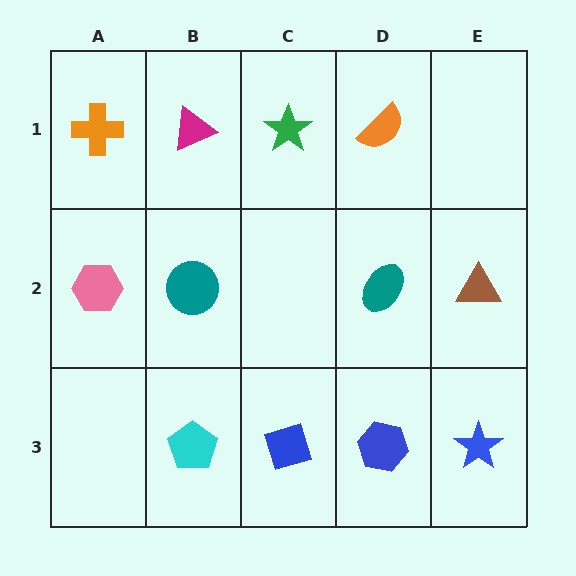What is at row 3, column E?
A blue star.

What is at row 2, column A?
A pink hexagon.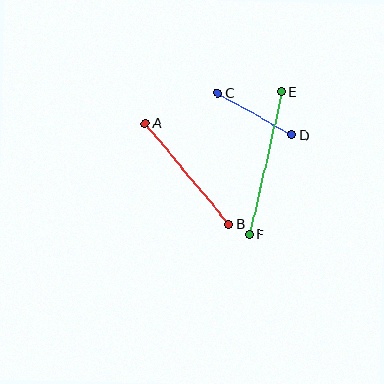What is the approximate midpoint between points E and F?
The midpoint is at approximately (265, 163) pixels.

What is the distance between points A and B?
The distance is approximately 131 pixels.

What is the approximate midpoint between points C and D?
The midpoint is at approximately (255, 114) pixels.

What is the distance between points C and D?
The distance is approximately 85 pixels.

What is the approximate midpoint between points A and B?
The midpoint is at approximately (187, 173) pixels.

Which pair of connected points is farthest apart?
Points E and F are farthest apart.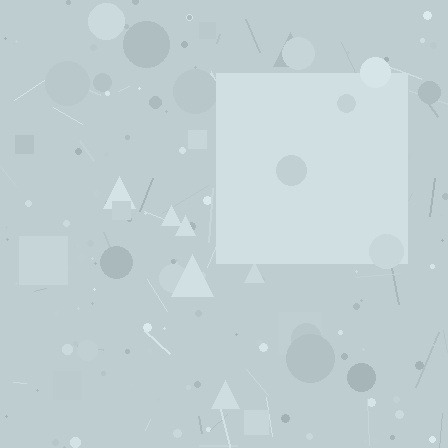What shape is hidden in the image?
A square is hidden in the image.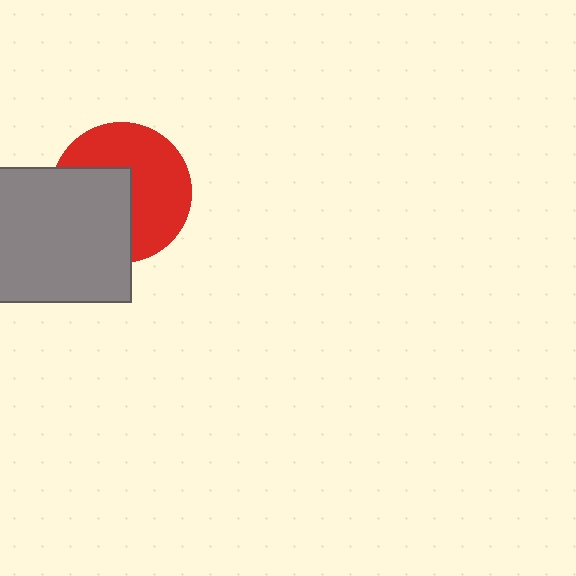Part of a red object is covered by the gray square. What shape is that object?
It is a circle.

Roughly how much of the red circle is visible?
About half of it is visible (roughly 58%).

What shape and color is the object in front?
The object in front is a gray square.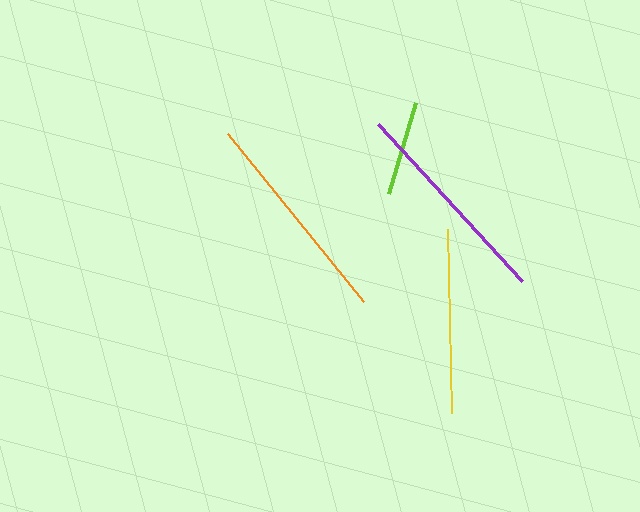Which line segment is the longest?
The orange line is the longest at approximately 216 pixels.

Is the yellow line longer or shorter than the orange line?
The orange line is longer than the yellow line.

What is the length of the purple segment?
The purple segment is approximately 212 pixels long.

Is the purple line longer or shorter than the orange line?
The orange line is longer than the purple line.